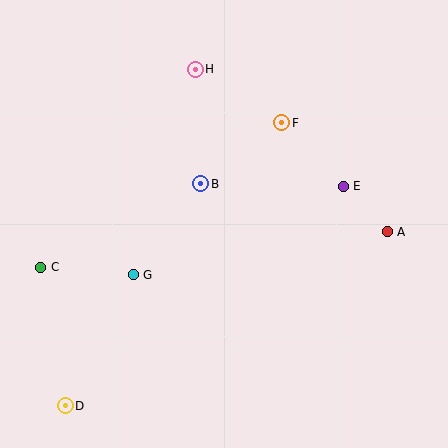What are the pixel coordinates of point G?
Point G is at (133, 275).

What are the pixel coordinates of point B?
Point B is at (201, 184).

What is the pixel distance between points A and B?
The distance between A and B is 193 pixels.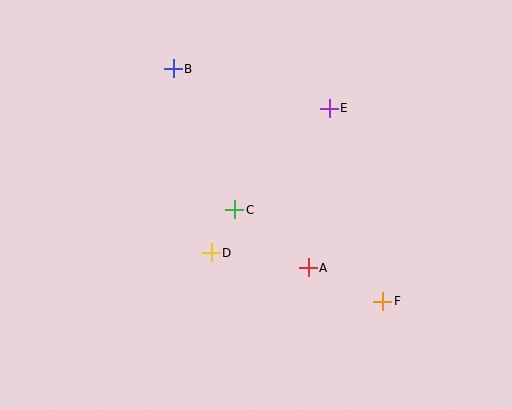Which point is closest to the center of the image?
Point C at (235, 210) is closest to the center.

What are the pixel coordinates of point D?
Point D is at (211, 253).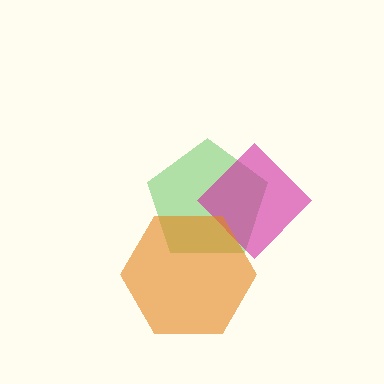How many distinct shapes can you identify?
There are 3 distinct shapes: a green pentagon, a magenta diamond, an orange hexagon.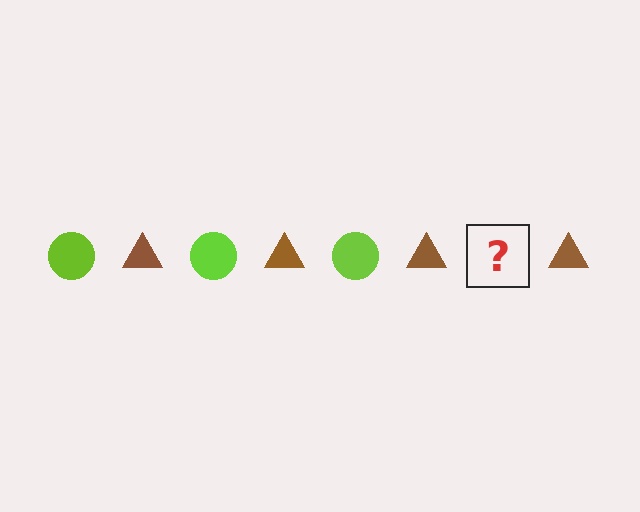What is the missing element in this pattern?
The missing element is a lime circle.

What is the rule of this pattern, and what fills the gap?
The rule is that the pattern alternates between lime circle and brown triangle. The gap should be filled with a lime circle.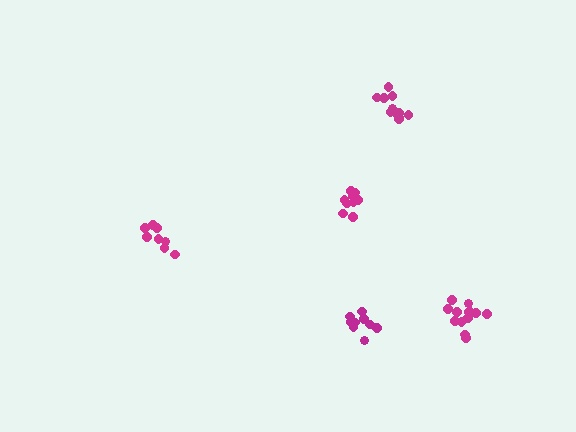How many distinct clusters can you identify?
There are 5 distinct clusters.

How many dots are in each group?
Group 1: 8 dots, Group 2: 13 dots, Group 3: 9 dots, Group 4: 11 dots, Group 5: 10 dots (51 total).